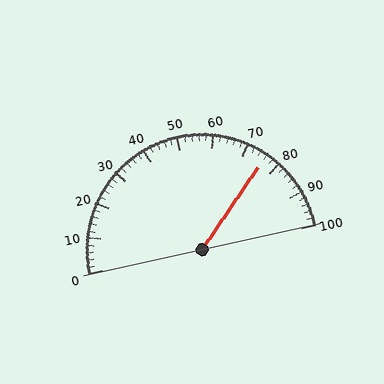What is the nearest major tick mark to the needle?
The nearest major tick mark is 80.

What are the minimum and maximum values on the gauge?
The gauge ranges from 0 to 100.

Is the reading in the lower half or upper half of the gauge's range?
The reading is in the upper half of the range (0 to 100).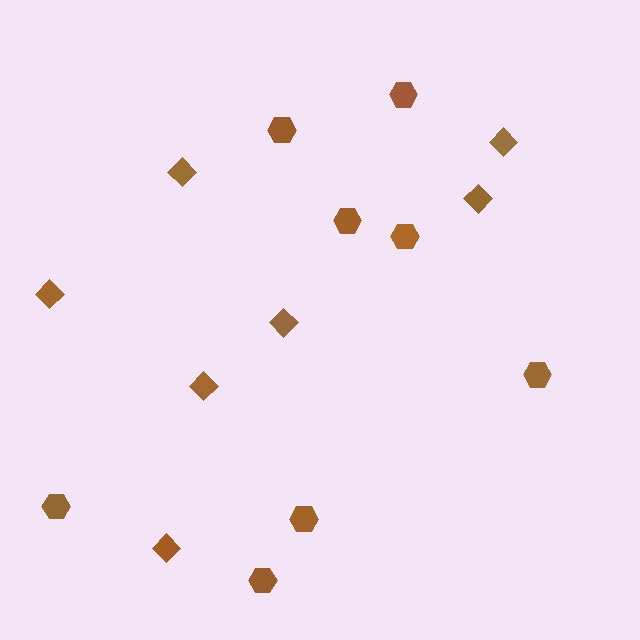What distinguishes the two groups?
There are 2 groups: one group of diamonds (7) and one group of hexagons (8).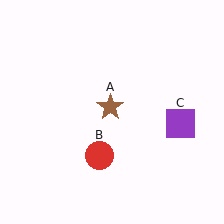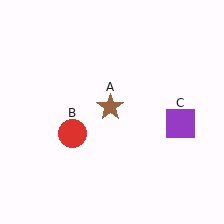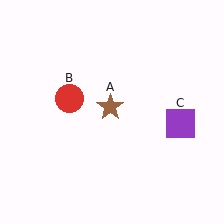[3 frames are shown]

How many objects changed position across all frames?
1 object changed position: red circle (object B).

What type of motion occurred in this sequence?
The red circle (object B) rotated clockwise around the center of the scene.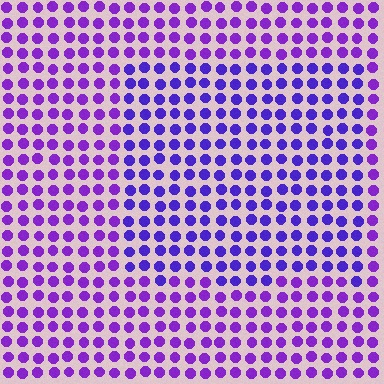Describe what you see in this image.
The image is filled with small purple elements in a uniform arrangement. A rectangle-shaped region is visible where the elements are tinted to a slightly different hue, forming a subtle color boundary.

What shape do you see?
I see a rectangle.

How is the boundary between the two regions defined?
The boundary is defined purely by a slight shift in hue (about 23 degrees). Spacing, size, and orientation are identical on both sides.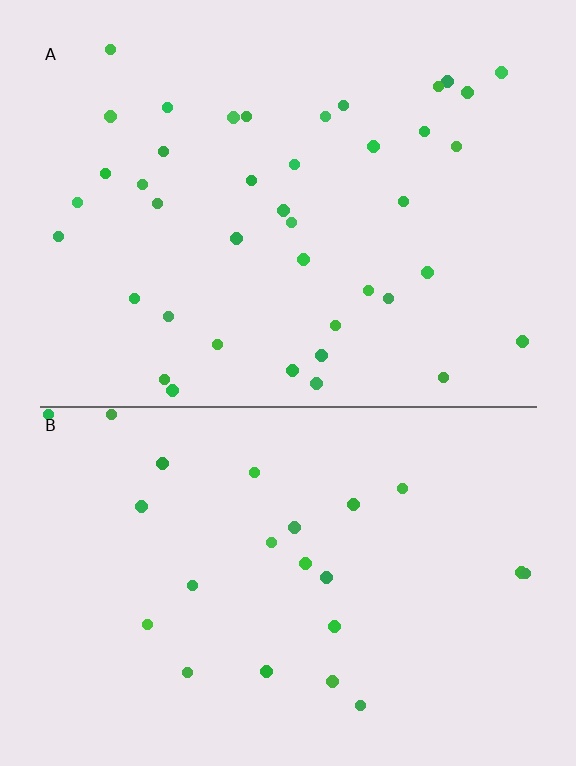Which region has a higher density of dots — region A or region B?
A (the top).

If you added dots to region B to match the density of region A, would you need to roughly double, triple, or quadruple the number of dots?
Approximately double.